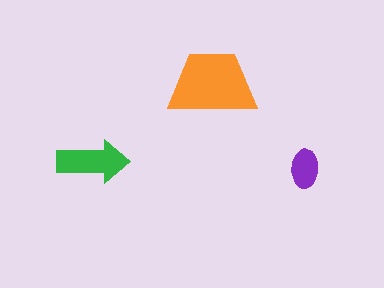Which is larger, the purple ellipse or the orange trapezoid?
The orange trapezoid.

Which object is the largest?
The orange trapezoid.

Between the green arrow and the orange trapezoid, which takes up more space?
The orange trapezoid.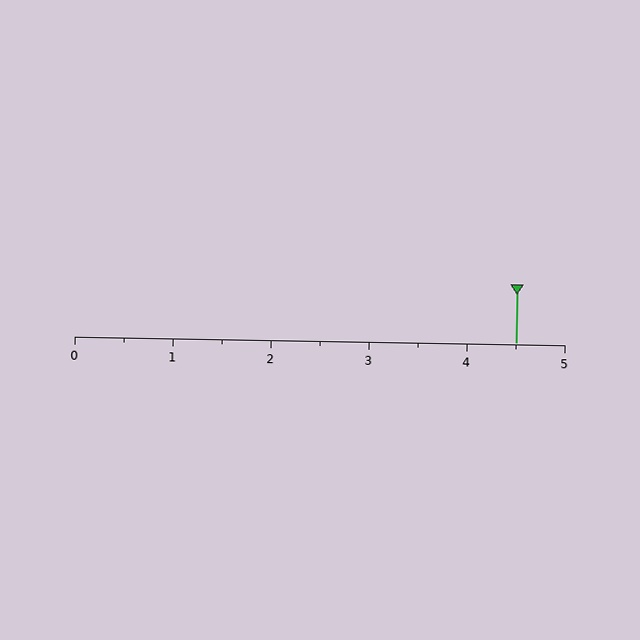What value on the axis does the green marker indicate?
The marker indicates approximately 4.5.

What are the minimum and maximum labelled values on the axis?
The axis runs from 0 to 5.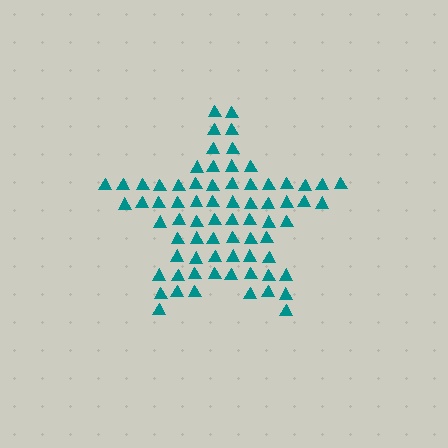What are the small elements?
The small elements are triangles.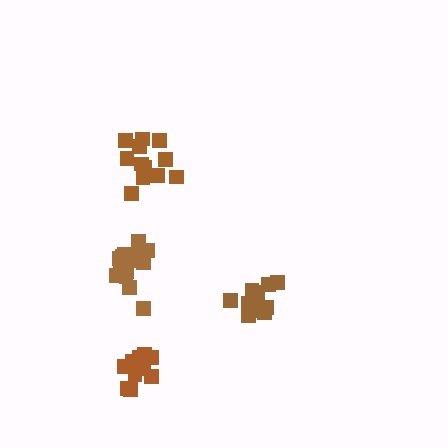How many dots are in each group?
Group 1: 12 dots, Group 2: 12 dots, Group 3: 12 dots, Group 4: 16 dots (52 total).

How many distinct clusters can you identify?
There are 4 distinct clusters.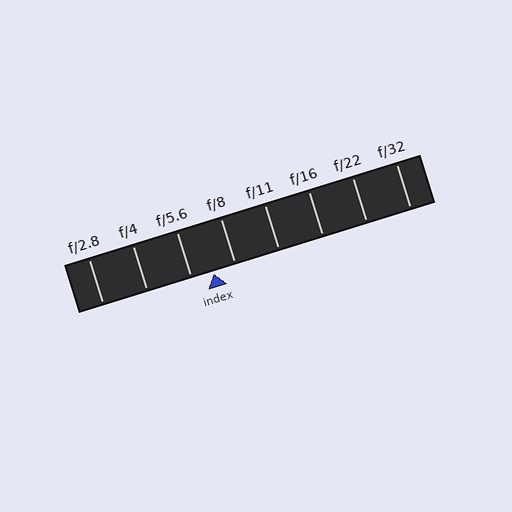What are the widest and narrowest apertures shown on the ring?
The widest aperture shown is f/2.8 and the narrowest is f/32.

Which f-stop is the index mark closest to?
The index mark is closest to f/8.